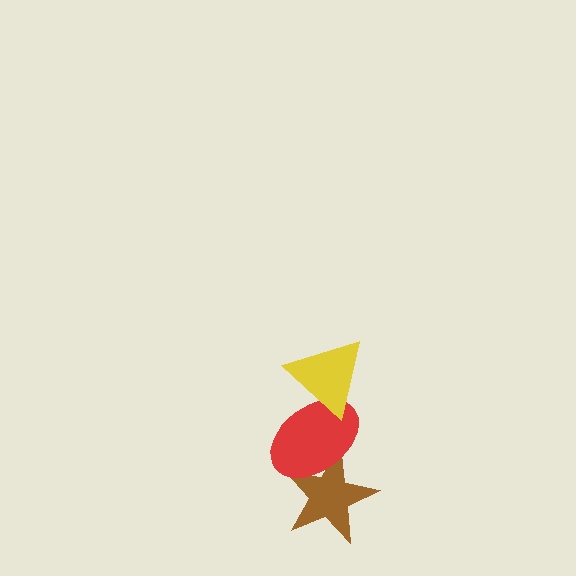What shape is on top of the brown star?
The red ellipse is on top of the brown star.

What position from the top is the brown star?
The brown star is 3rd from the top.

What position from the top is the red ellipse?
The red ellipse is 2nd from the top.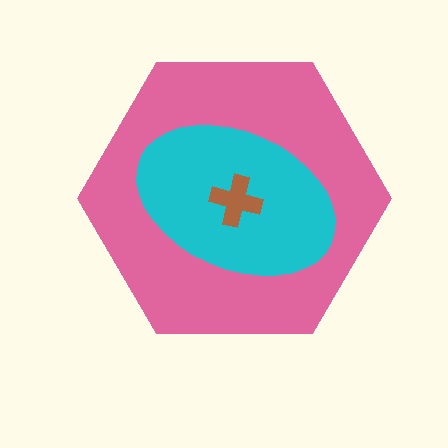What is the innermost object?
The brown cross.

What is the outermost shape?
The pink hexagon.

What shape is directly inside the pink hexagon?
The cyan ellipse.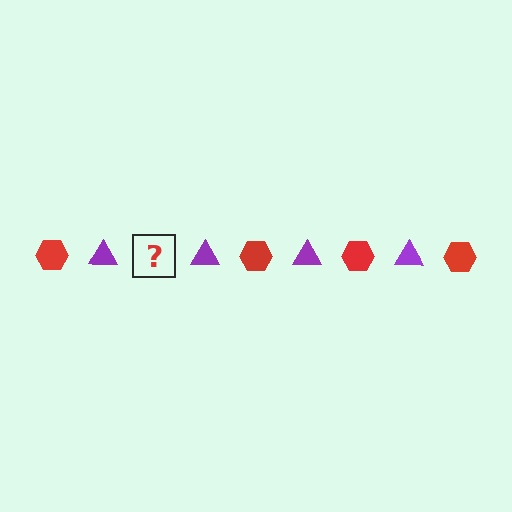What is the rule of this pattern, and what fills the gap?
The rule is that the pattern alternates between red hexagon and purple triangle. The gap should be filled with a red hexagon.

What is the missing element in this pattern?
The missing element is a red hexagon.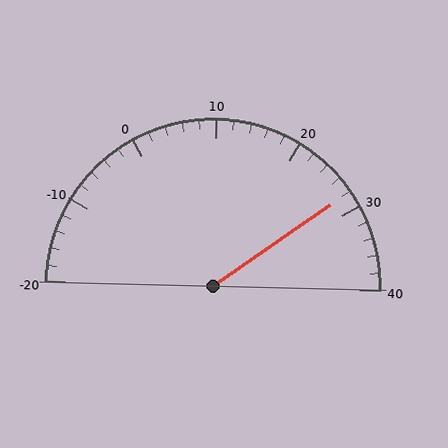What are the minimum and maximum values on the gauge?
The gauge ranges from -20 to 40.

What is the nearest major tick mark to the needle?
The nearest major tick mark is 30.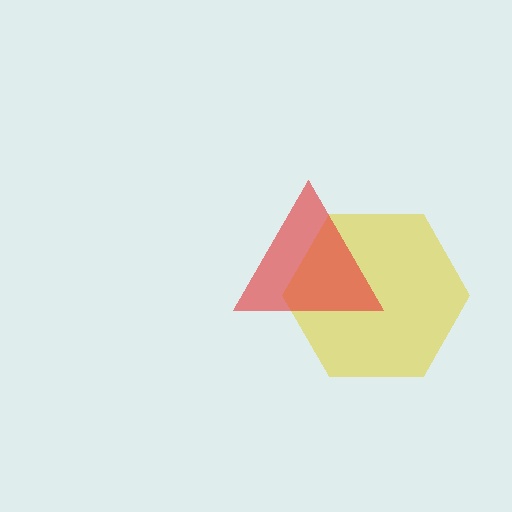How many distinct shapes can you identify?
There are 2 distinct shapes: a yellow hexagon, a red triangle.